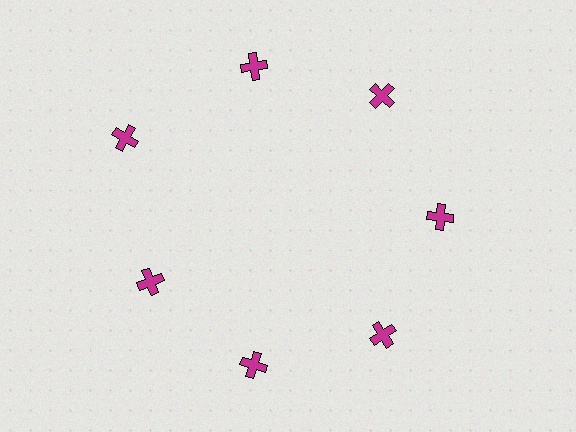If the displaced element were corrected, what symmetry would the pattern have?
It would have 7-fold rotational symmetry — the pattern would map onto itself every 51 degrees.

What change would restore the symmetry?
The symmetry would be restored by moving it inward, back onto the ring so that all 7 crosses sit at equal angles and equal distance from the center.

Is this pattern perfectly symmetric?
No. The 7 magenta crosses are arranged in a ring, but one element near the 10 o'clock position is pushed outward from the center, breaking the 7-fold rotational symmetry.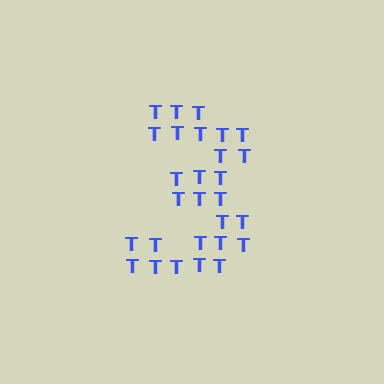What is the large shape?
The large shape is the digit 3.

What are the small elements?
The small elements are letter T's.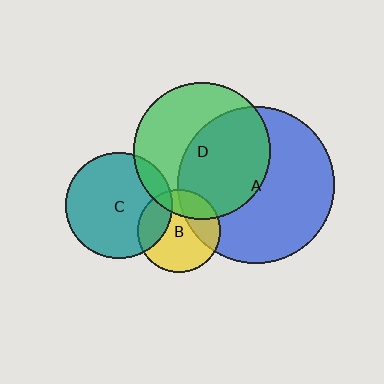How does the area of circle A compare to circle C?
Approximately 2.2 times.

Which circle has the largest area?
Circle A (blue).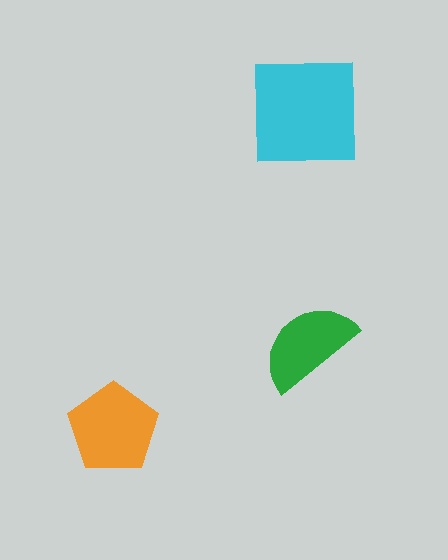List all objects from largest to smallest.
The cyan square, the orange pentagon, the green semicircle.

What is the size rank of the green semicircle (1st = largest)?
3rd.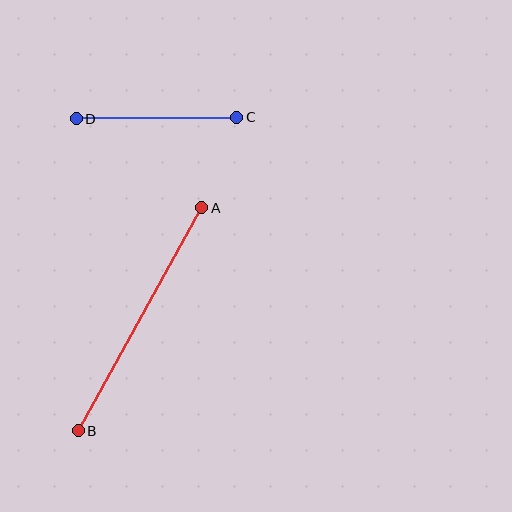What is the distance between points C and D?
The distance is approximately 161 pixels.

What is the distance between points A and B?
The distance is approximately 255 pixels.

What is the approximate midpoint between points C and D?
The midpoint is at approximately (156, 118) pixels.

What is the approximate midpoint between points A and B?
The midpoint is at approximately (140, 319) pixels.